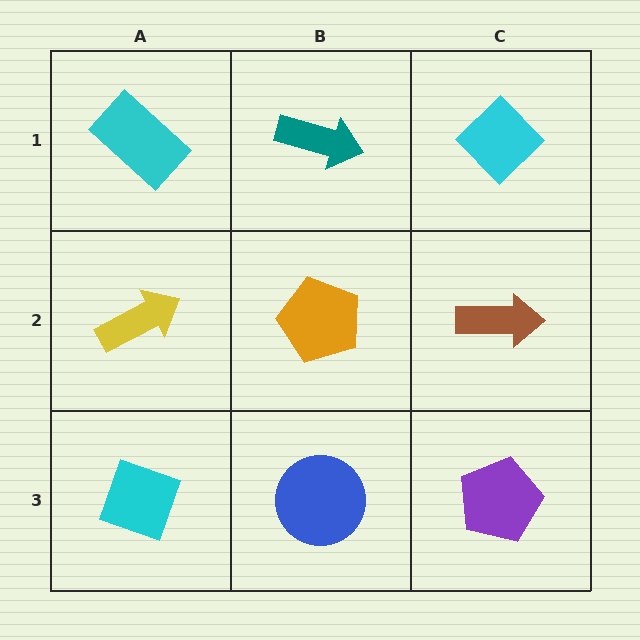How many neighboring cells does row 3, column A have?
2.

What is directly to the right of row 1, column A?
A teal arrow.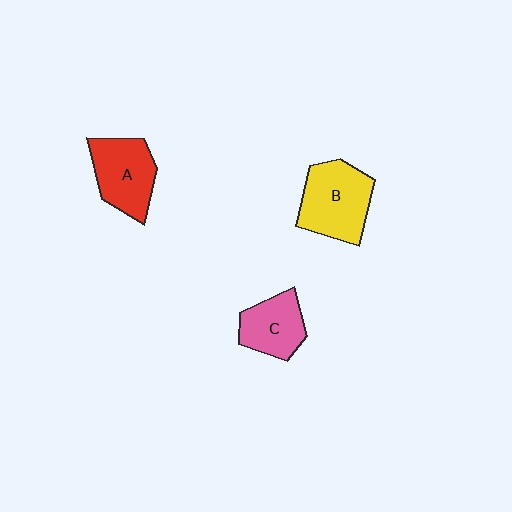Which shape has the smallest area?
Shape C (pink).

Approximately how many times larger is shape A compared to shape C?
Approximately 1.2 times.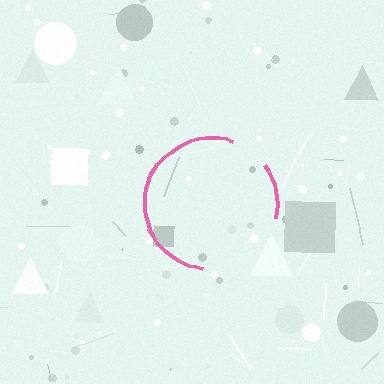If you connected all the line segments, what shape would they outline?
They would outline a circle.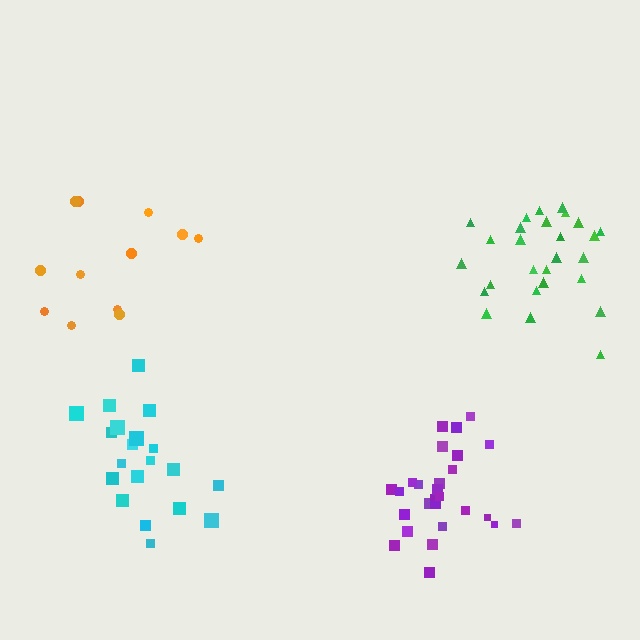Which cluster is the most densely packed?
Purple.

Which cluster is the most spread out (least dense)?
Orange.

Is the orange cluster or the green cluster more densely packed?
Green.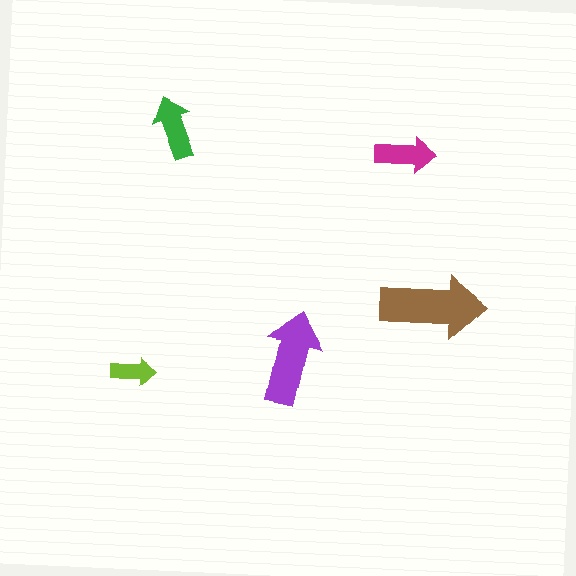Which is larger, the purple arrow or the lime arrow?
The purple one.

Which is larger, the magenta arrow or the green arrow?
The green one.